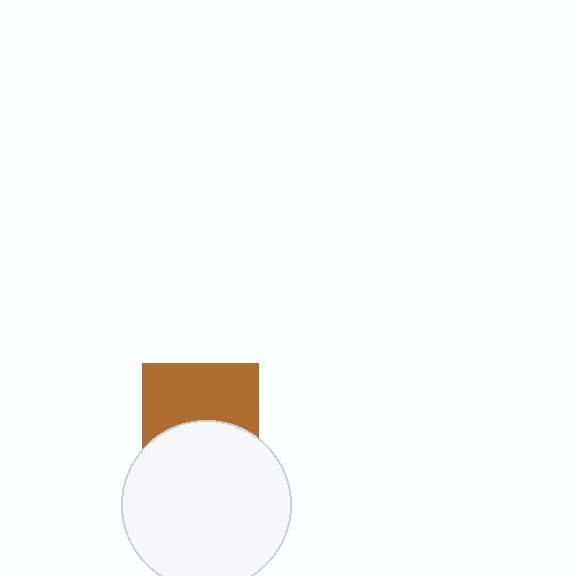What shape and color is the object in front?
The object in front is a white circle.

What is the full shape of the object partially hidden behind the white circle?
The partially hidden object is a brown square.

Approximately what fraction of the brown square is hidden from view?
Roughly 45% of the brown square is hidden behind the white circle.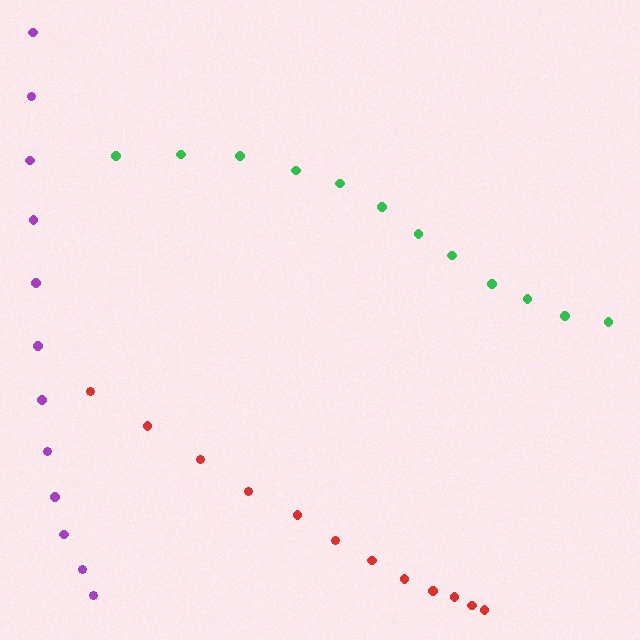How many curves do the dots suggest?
There are 3 distinct paths.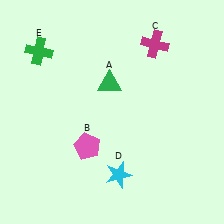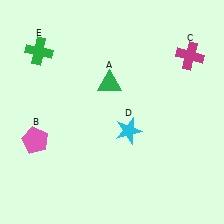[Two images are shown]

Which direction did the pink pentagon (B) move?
The pink pentagon (B) moved left.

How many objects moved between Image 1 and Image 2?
3 objects moved between the two images.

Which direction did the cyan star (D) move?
The cyan star (D) moved up.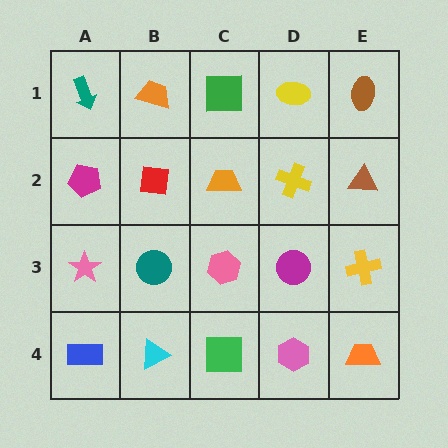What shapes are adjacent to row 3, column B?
A red square (row 2, column B), a cyan triangle (row 4, column B), a pink star (row 3, column A), a pink hexagon (row 3, column C).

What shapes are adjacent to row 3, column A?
A magenta pentagon (row 2, column A), a blue rectangle (row 4, column A), a teal circle (row 3, column B).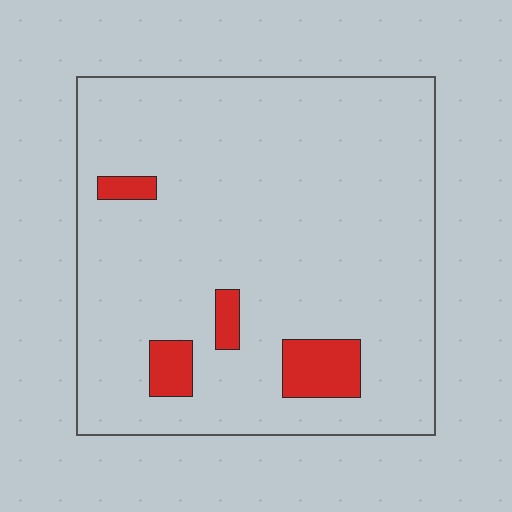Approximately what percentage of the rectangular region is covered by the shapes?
Approximately 10%.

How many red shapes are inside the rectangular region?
4.